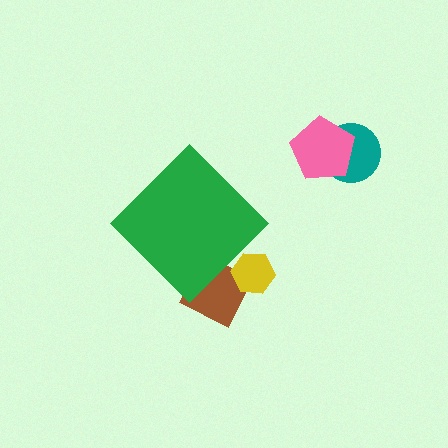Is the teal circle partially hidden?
No, the teal circle is fully visible.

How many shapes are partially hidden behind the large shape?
2 shapes are partially hidden.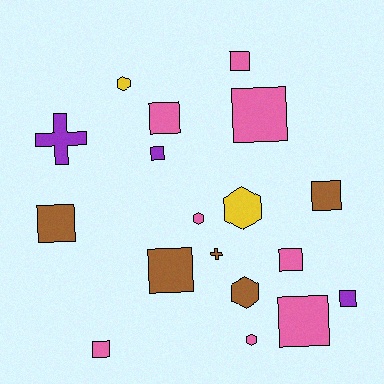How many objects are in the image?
There are 18 objects.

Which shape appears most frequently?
Square, with 11 objects.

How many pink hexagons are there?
There are 2 pink hexagons.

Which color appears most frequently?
Pink, with 8 objects.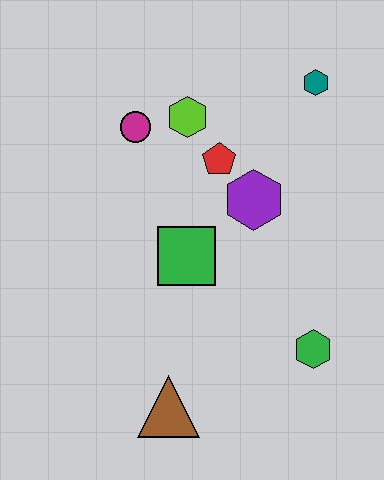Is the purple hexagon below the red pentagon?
Yes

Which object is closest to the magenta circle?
The lime hexagon is closest to the magenta circle.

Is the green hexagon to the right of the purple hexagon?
Yes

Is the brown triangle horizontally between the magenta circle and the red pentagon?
Yes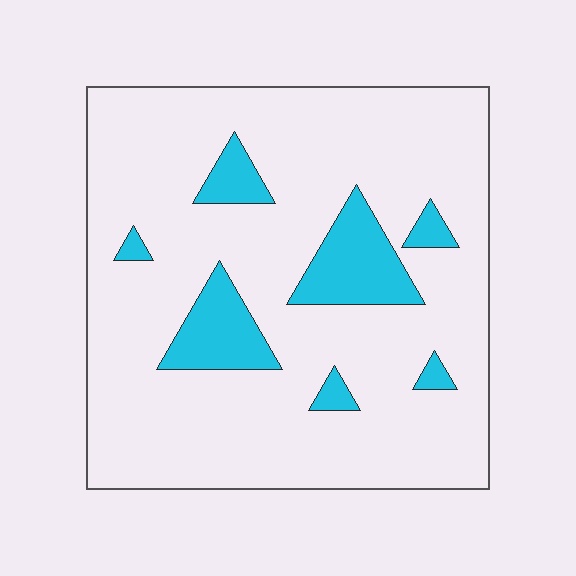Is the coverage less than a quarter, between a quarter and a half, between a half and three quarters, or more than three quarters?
Less than a quarter.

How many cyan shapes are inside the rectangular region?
7.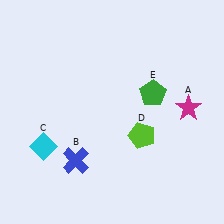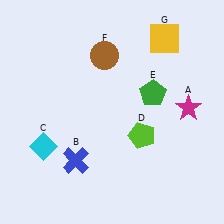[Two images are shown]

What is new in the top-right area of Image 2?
A yellow square (G) was added in the top-right area of Image 2.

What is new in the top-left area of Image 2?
A brown circle (F) was added in the top-left area of Image 2.